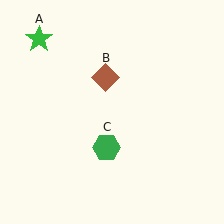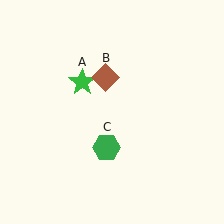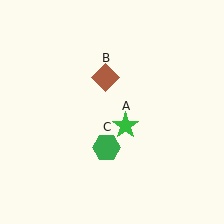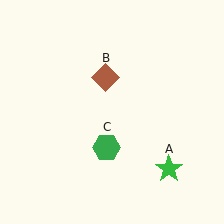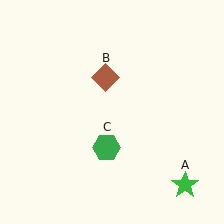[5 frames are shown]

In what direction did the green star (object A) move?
The green star (object A) moved down and to the right.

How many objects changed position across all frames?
1 object changed position: green star (object A).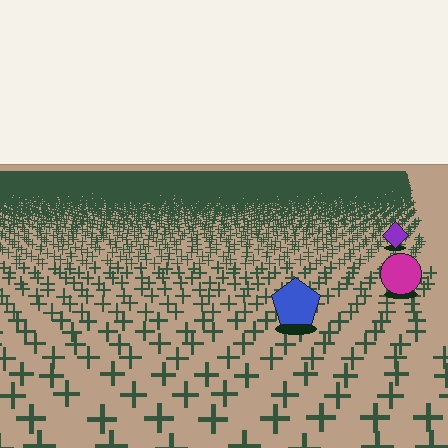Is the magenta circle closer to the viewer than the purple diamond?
Yes. The magenta circle is closer — you can tell from the texture gradient: the ground texture is coarser near it.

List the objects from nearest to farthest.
From nearest to farthest: the blue pentagon, the magenta circle, the purple diamond.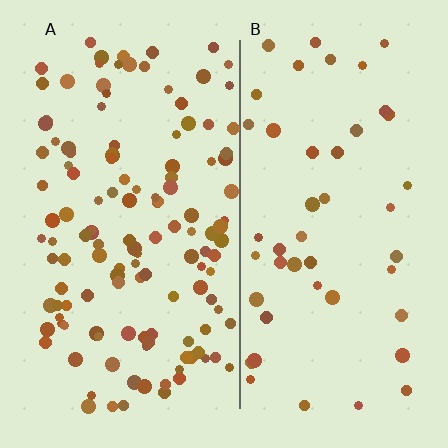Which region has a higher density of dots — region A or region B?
A (the left).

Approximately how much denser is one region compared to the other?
Approximately 2.7× — region A over region B.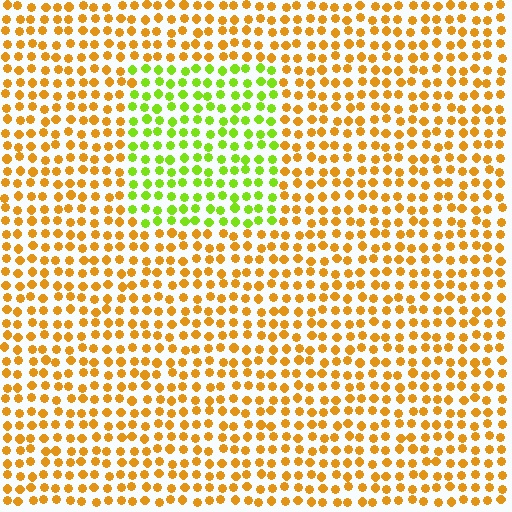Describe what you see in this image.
The image is filled with small orange elements in a uniform arrangement. A rectangle-shaped region is visible where the elements are tinted to a slightly different hue, forming a subtle color boundary.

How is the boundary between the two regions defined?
The boundary is defined purely by a slight shift in hue (about 54 degrees). Spacing, size, and orientation are identical on both sides.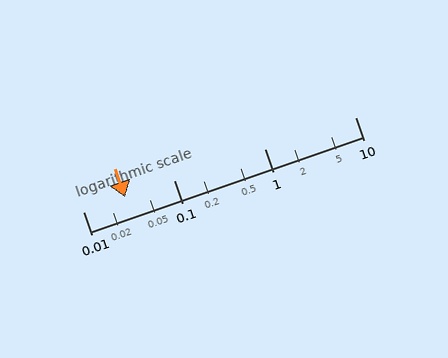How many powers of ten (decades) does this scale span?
The scale spans 3 decades, from 0.01 to 10.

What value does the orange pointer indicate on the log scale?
The pointer indicates approximately 0.029.